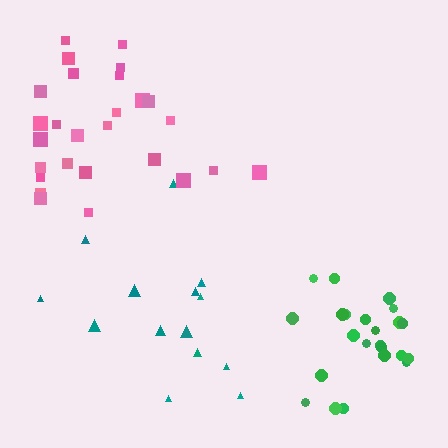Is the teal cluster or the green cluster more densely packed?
Green.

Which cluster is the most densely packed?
Green.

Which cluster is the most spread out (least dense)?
Teal.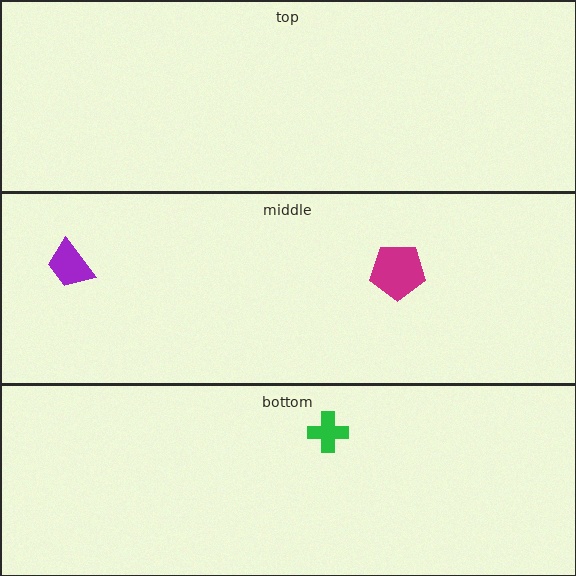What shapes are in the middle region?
The purple trapezoid, the magenta pentagon.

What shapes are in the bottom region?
The green cross.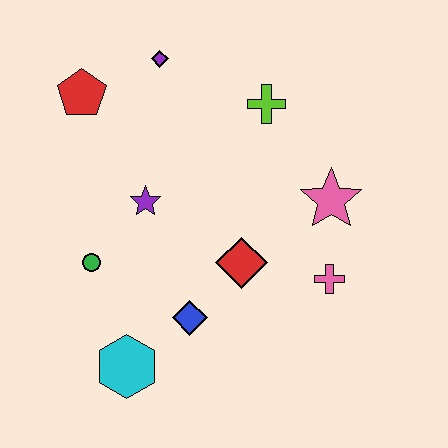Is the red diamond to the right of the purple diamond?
Yes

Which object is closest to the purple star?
The green circle is closest to the purple star.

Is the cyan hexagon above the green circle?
No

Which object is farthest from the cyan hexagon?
The purple diamond is farthest from the cyan hexagon.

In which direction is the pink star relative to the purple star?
The pink star is to the right of the purple star.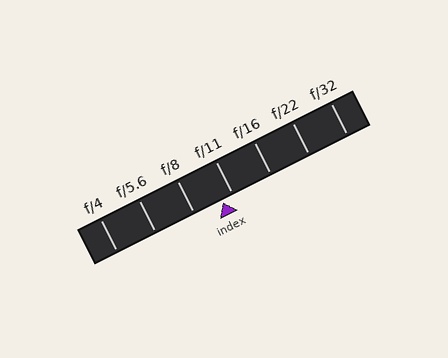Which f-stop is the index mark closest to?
The index mark is closest to f/11.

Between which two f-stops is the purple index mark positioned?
The index mark is between f/8 and f/11.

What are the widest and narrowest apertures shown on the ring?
The widest aperture shown is f/4 and the narrowest is f/32.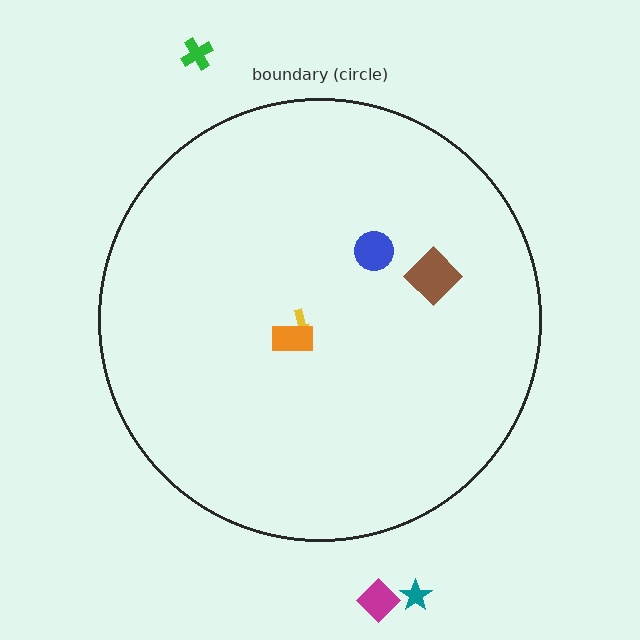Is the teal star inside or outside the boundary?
Outside.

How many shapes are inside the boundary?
4 inside, 3 outside.